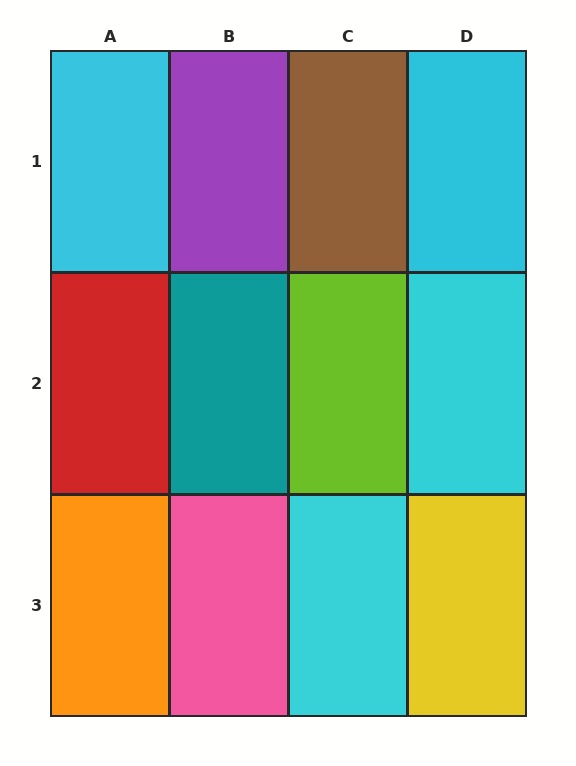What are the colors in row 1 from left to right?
Cyan, purple, brown, cyan.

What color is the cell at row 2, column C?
Lime.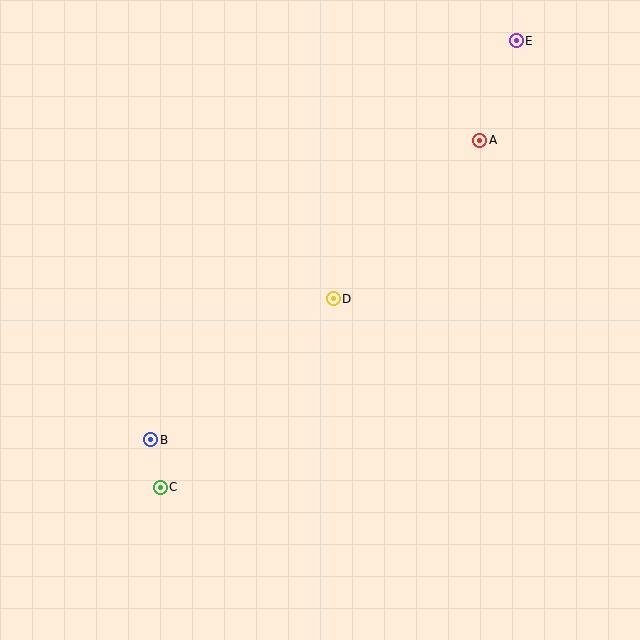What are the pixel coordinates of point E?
Point E is at (516, 41).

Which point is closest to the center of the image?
Point D at (333, 299) is closest to the center.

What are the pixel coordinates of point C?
Point C is at (160, 487).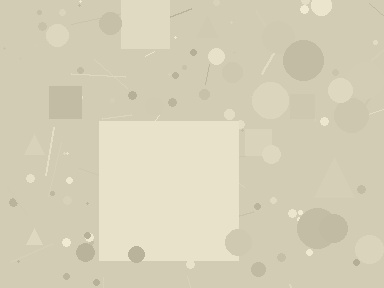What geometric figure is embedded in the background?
A square is embedded in the background.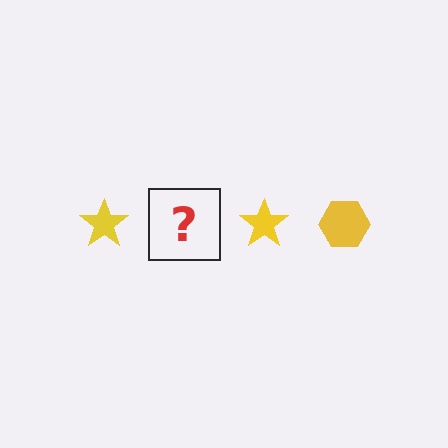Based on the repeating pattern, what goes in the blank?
The blank should be a yellow hexagon.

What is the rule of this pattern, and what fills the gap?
The rule is that the pattern cycles through star, hexagon shapes in yellow. The gap should be filled with a yellow hexagon.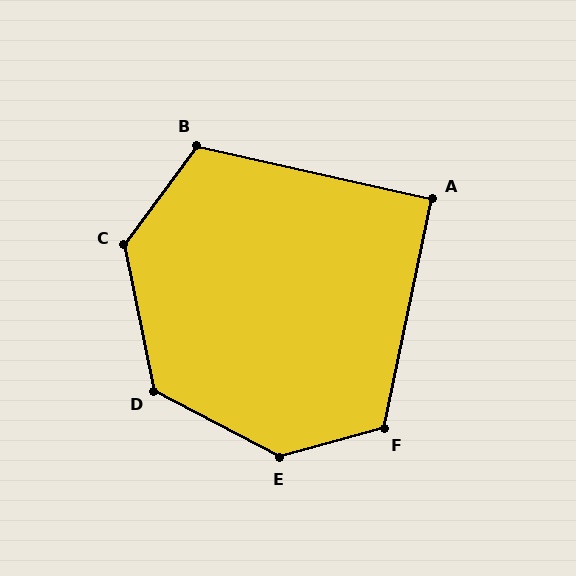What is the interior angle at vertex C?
Approximately 133 degrees (obtuse).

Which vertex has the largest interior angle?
E, at approximately 137 degrees.